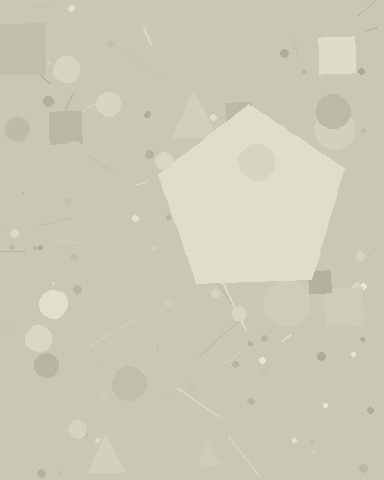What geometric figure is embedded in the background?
A pentagon is embedded in the background.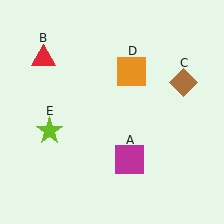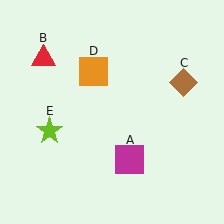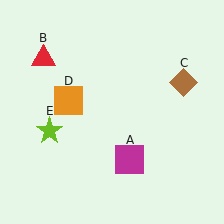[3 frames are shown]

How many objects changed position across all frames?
1 object changed position: orange square (object D).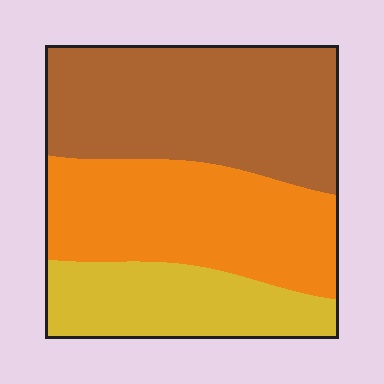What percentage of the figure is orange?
Orange takes up between a third and a half of the figure.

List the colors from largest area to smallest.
From largest to smallest: brown, orange, yellow.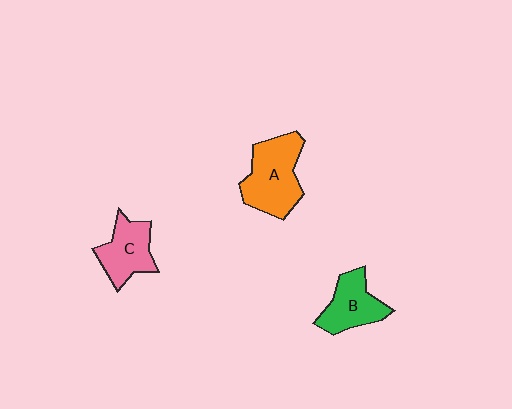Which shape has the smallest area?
Shape B (green).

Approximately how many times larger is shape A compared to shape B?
Approximately 1.4 times.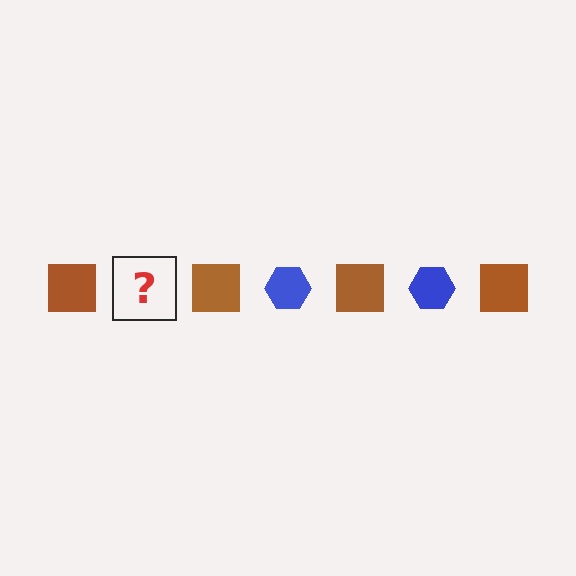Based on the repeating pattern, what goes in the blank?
The blank should be a blue hexagon.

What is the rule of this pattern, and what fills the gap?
The rule is that the pattern alternates between brown square and blue hexagon. The gap should be filled with a blue hexagon.